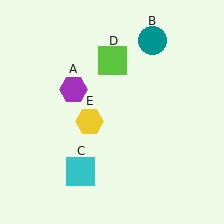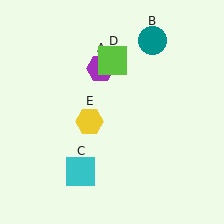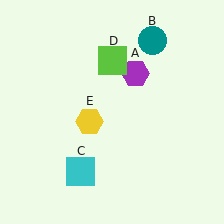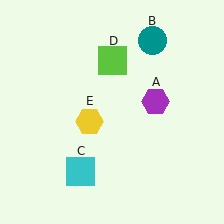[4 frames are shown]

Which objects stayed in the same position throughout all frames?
Teal circle (object B) and cyan square (object C) and lime square (object D) and yellow hexagon (object E) remained stationary.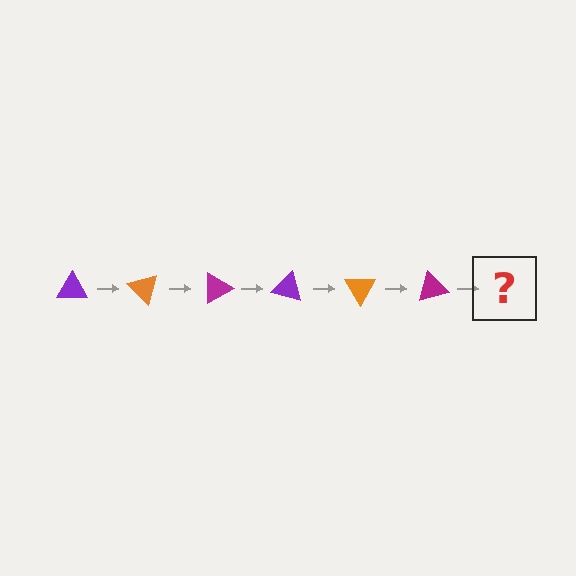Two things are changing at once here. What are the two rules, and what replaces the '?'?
The two rules are that it rotates 45 degrees each step and the color cycles through purple, orange, and magenta. The '?' should be a purple triangle, rotated 270 degrees from the start.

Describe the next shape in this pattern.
It should be a purple triangle, rotated 270 degrees from the start.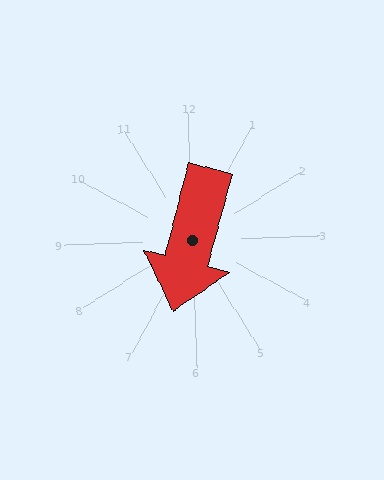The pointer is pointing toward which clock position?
Roughly 7 o'clock.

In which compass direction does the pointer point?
South.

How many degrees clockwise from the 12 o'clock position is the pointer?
Approximately 197 degrees.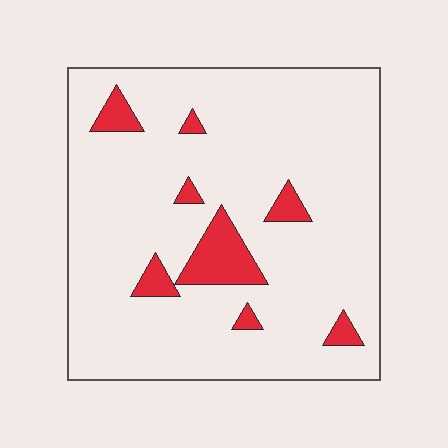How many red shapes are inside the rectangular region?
8.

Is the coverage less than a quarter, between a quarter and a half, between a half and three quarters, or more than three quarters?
Less than a quarter.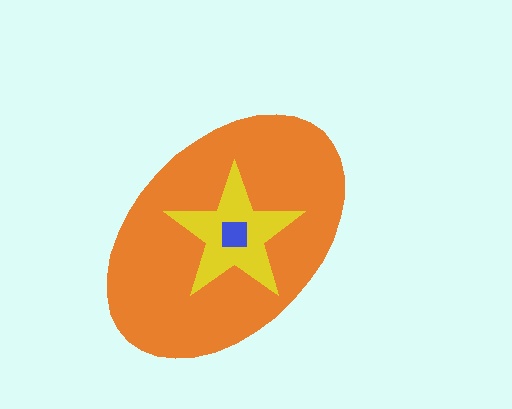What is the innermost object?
The blue square.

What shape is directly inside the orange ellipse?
The yellow star.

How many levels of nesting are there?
3.